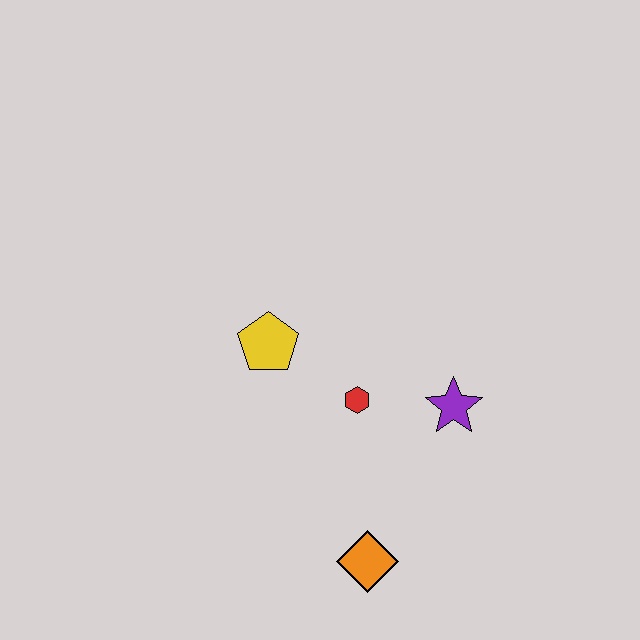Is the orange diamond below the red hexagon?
Yes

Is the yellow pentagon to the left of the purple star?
Yes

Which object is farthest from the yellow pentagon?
The orange diamond is farthest from the yellow pentagon.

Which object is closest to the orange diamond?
The red hexagon is closest to the orange diamond.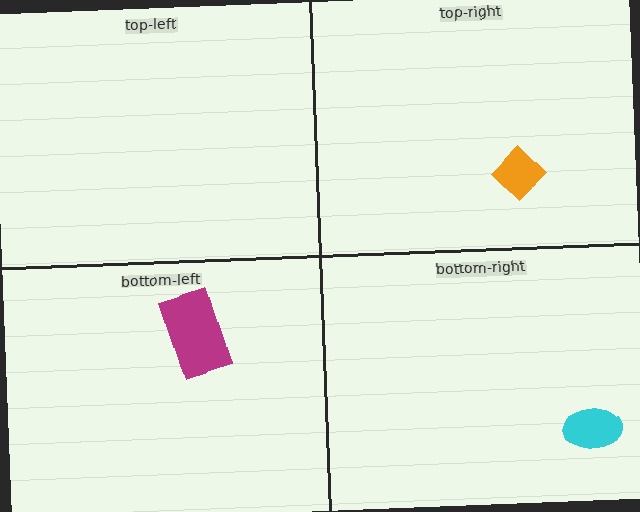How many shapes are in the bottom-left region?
1.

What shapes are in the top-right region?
The orange diamond.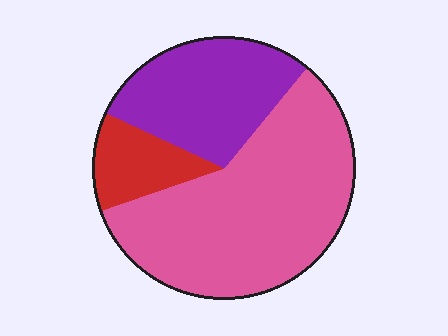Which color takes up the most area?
Pink, at roughly 60%.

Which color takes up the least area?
Red, at roughly 10%.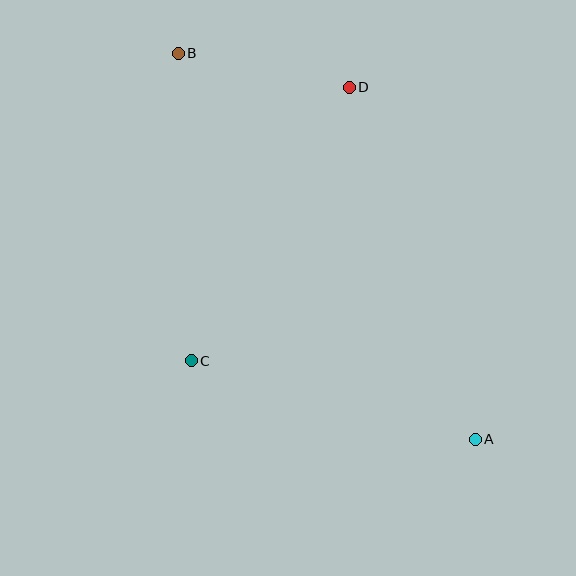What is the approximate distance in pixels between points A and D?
The distance between A and D is approximately 374 pixels.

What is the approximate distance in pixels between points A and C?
The distance between A and C is approximately 295 pixels.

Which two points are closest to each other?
Points B and D are closest to each other.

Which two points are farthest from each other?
Points A and B are farthest from each other.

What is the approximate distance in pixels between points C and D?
The distance between C and D is approximately 316 pixels.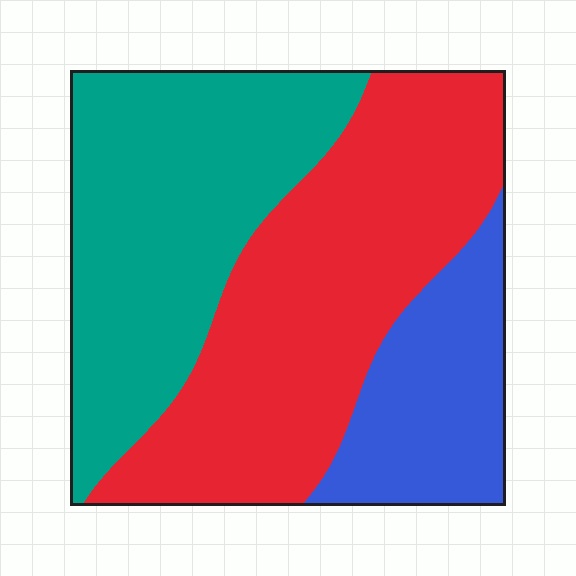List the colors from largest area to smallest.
From largest to smallest: red, teal, blue.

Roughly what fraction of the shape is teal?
Teal covers 37% of the shape.